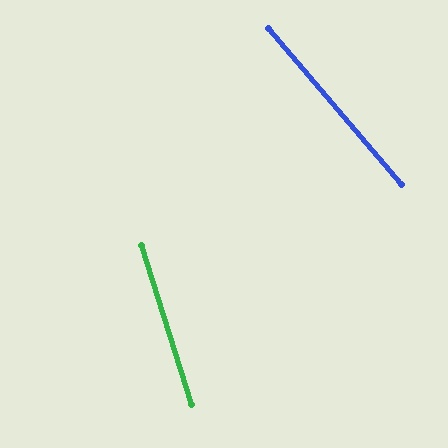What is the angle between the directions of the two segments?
Approximately 23 degrees.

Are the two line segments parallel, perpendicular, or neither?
Neither parallel nor perpendicular — they differ by about 23°.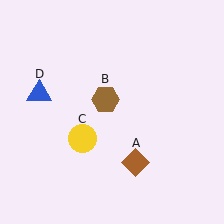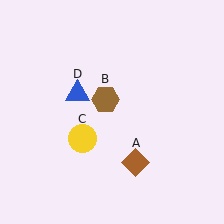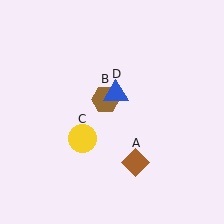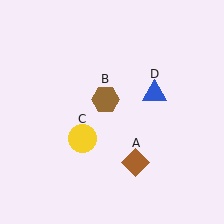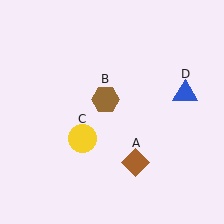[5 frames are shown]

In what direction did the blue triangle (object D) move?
The blue triangle (object D) moved right.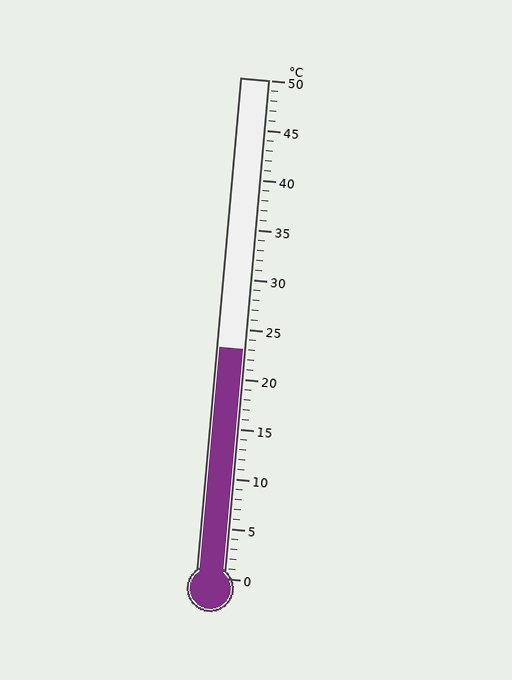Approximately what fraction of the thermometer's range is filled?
The thermometer is filled to approximately 45% of its range.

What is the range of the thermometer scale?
The thermometer scale ranges from 0°C to 50°C.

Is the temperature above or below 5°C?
The temperature is above 5°C.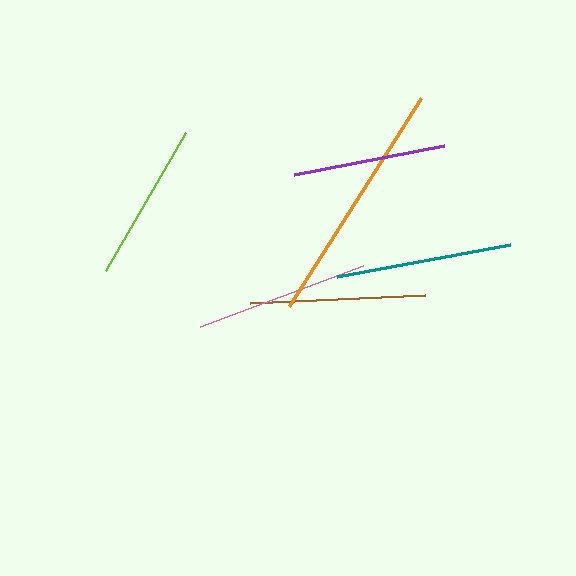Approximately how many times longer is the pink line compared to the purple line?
The pink line is approximately 1.1 times the length of the purple line.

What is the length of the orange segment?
The orange segment is approximately 246 pixels long.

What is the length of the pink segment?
The pink segment is approximately 175 pixels long.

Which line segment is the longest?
The orange line is the longest at approximately 246 pixels.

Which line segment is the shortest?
The purple line is the shortest at approximately 152 pixels.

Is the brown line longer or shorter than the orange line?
The orange line is longer than the brown line.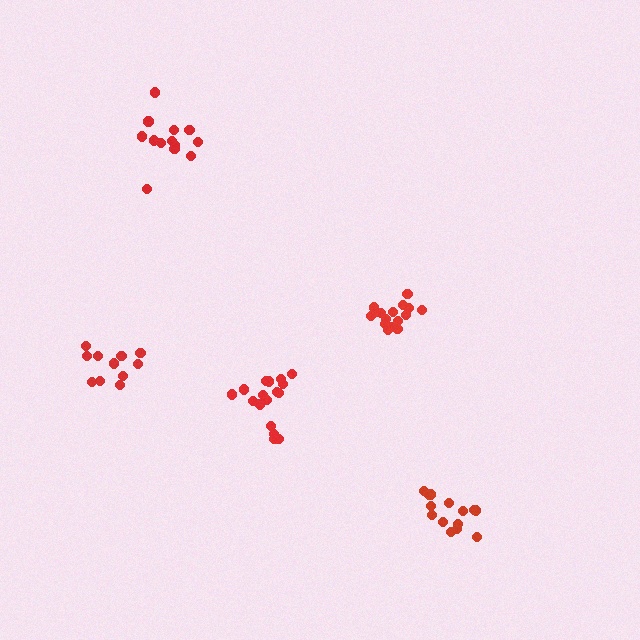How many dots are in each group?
Group 1: 17 dots, Group 2: 14 dots, Group 3: 11 dots, Group 4: 13 dots, Group 5: 16 dots (71 total).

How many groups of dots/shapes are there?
There are 5 groups.